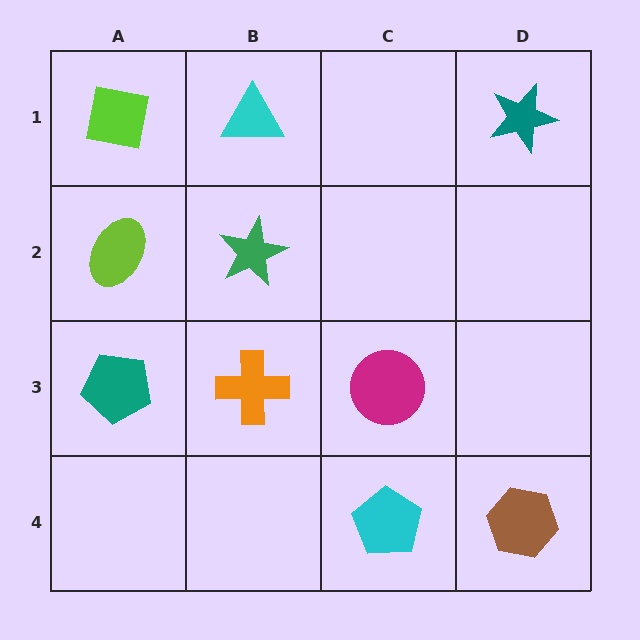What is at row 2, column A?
A lime ellipse.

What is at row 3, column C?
A magenta circle.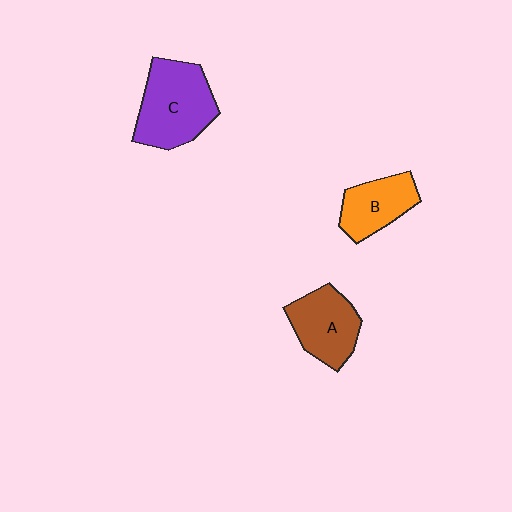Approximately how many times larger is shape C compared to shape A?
Approximately 1.3 times.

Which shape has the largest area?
Shape C (purple).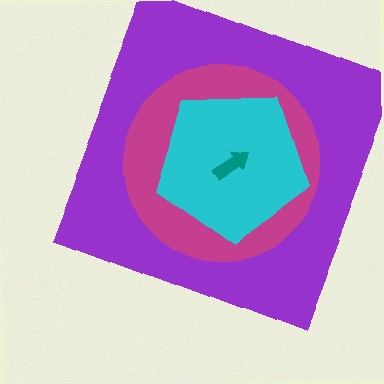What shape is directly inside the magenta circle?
The cyan pentagon.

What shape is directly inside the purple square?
The magenta circle.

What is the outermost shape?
The purple square.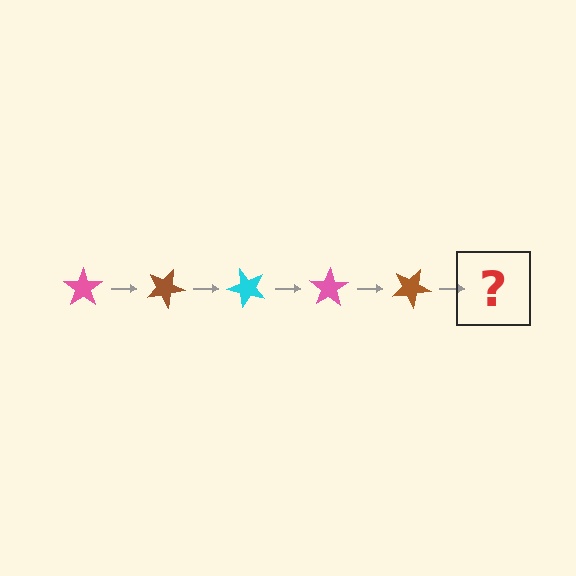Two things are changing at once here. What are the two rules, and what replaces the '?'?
The two rules are that it rotates 25 degrees each step and the color cycles through pink, brown, and cyan. The '?' should be a cyan star, rotated 125 degrees from the start.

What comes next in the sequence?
The next element should be a cyan star, rotated 125 degrees from the start.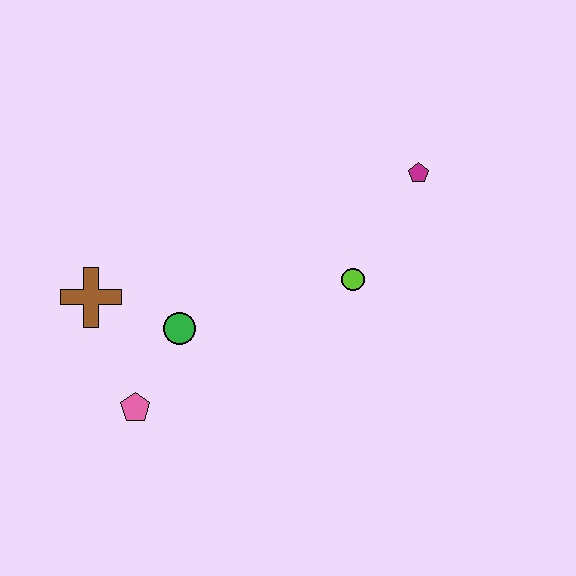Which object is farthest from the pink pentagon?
The magenta pentagon is farthest from the pink pentagon.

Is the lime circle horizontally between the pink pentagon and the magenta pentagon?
Yes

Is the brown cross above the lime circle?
No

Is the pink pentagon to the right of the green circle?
No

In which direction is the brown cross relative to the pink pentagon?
The brown cross is above the pink pentagon.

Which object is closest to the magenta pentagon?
The lime circle is closest to the magenta pentagon.